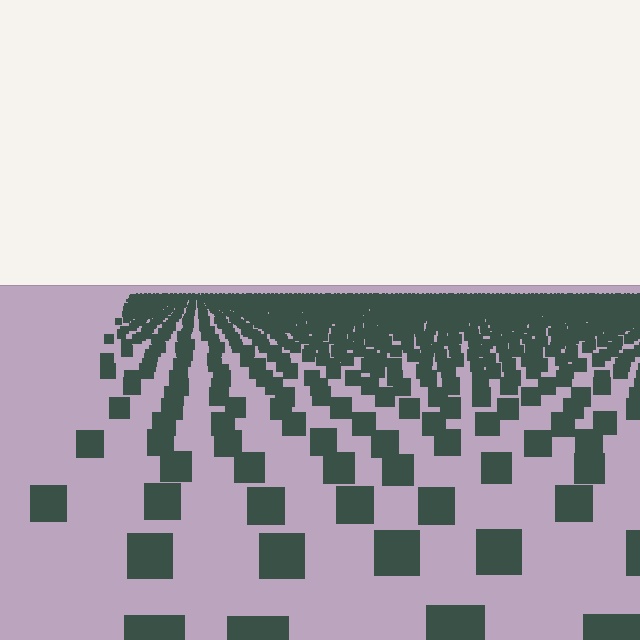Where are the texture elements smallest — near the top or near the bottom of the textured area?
Near the top.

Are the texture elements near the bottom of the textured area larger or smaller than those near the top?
Larger. Near the bottom, elements are closer to the viewer and appear at a bigger on-screen size.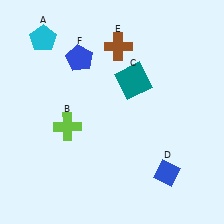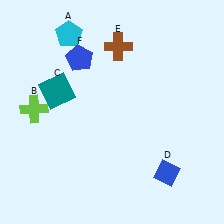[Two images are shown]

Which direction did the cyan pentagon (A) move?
The cyan pentagon (A) moved right.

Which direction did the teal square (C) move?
The teal square (C) moved left.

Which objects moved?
The objects that moved are: the cyan pentagon (A), the lime cross (B), the teal square (C).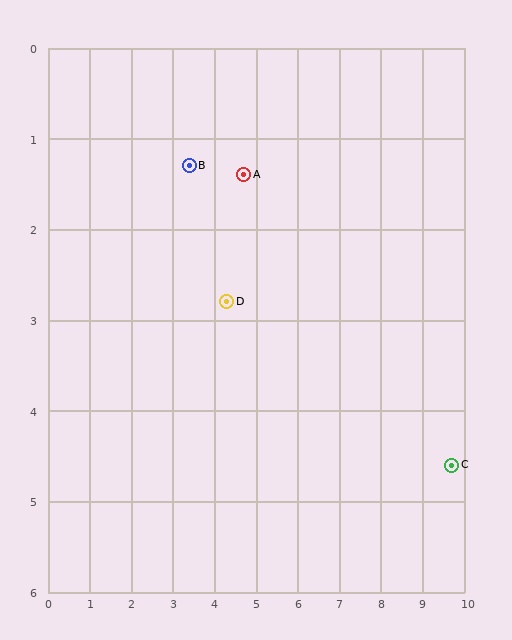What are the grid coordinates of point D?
Point D is at approximately (4.3, 2.8).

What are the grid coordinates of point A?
Point A is at approximately (4.7, 1.4).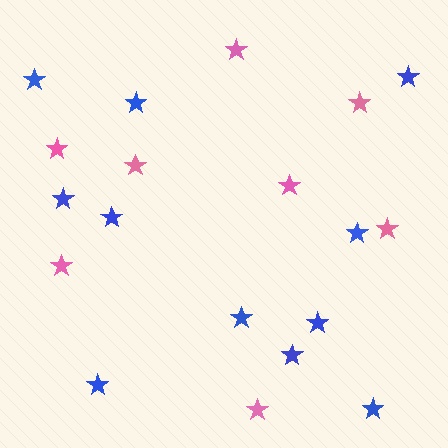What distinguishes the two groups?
There are 2 groups: one group of blue stars (11) and one group of pink stars (8).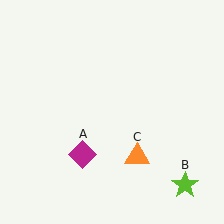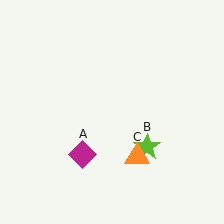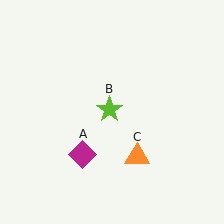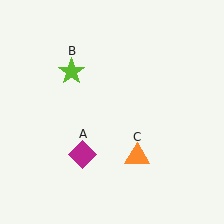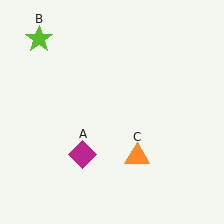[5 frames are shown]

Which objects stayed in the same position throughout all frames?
Magenta diamond (object A) and orange triangle (object C) remained stationary.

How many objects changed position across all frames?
1 object changed position: lime star (object B).